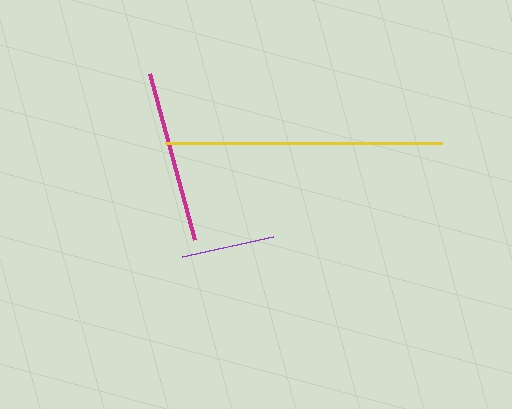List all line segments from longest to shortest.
From longest to shortest: yellow, magenta, purple.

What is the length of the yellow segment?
The yellow segment is approximately 276 pixels long.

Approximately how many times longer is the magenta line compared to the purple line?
The magenta line is approximately 1.9 times the length of the purple line.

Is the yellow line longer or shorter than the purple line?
The yellow line is longer than the purple line.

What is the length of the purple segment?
The purple segment is approximately 93 pixels long.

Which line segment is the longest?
The yellow line is the longest at approximately 276 pixels.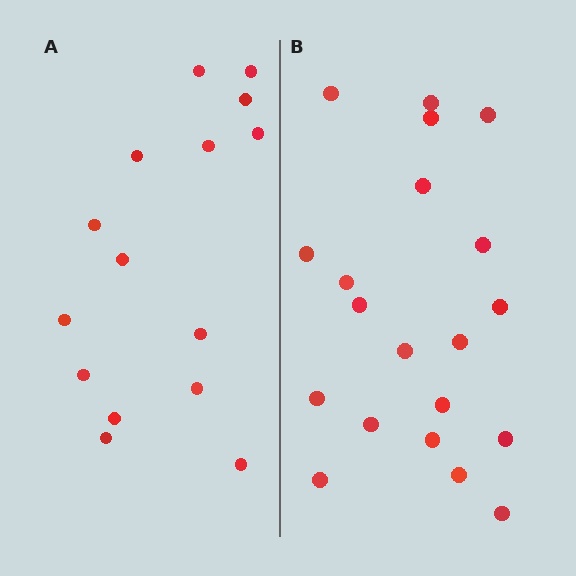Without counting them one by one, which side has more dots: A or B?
Region B (the right region) has more dots.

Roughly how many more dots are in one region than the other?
Region B has about 5 more dots than region A.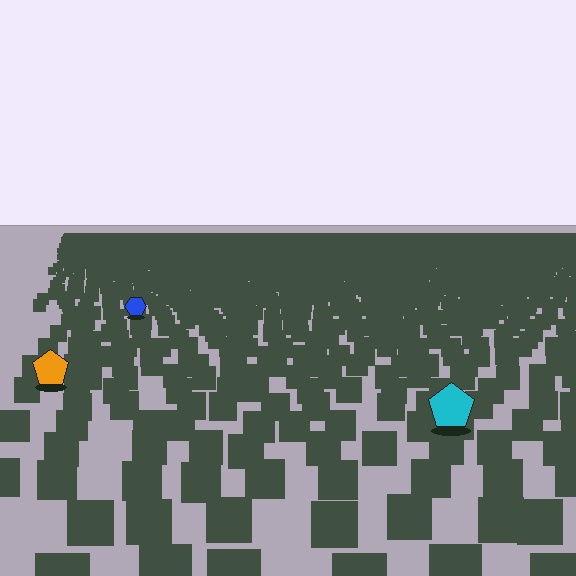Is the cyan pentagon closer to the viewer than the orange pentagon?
Yes. The cyan pentagon is closer — you can tell from the texture gradient: the ground texture is coarser near it.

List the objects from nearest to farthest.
From nearest to farthest: the cyan pentagon, the orange pentagon, the blue hexagon.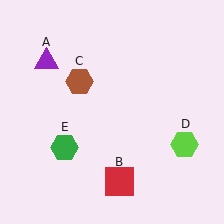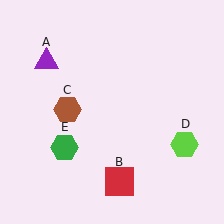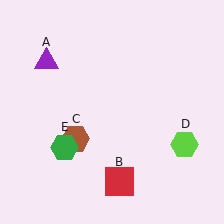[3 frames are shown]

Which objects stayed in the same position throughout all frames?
Purple triangle (object A) and red square (object B) and lime hexagon (object D) and green hexagon (object E) remained stationary.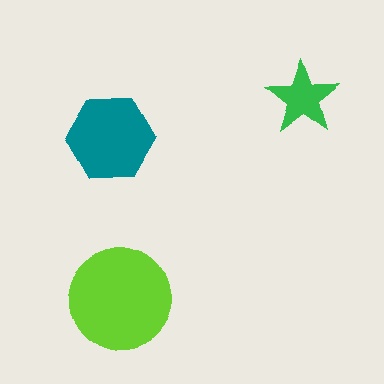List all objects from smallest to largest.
The green star, the teal hexagon, the lime circle.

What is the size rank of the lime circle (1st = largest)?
1st.